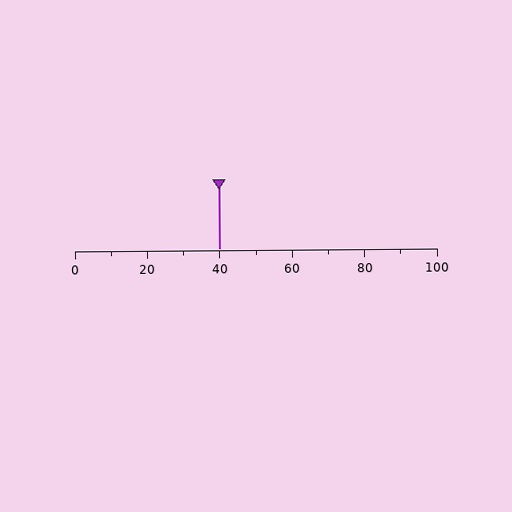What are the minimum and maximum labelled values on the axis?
The axis runs from 0 to 100.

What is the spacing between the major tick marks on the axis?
The major ticks are spaced 20 apart.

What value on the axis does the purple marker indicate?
The marker indicates approximately 40.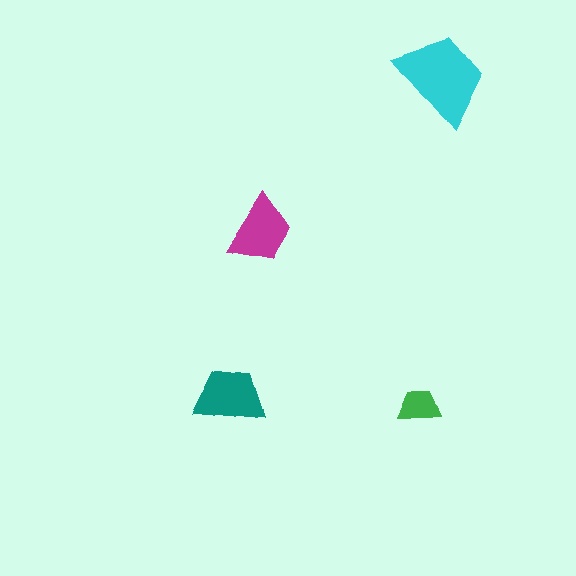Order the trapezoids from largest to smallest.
the cyan one, the teal one, the magenta one, the green one.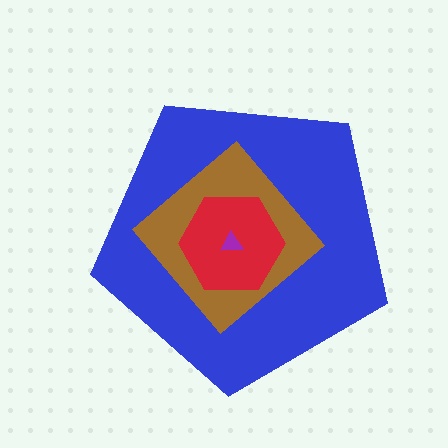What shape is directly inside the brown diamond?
The red hexagon.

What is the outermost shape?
The blue pentagon.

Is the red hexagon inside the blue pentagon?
Yes.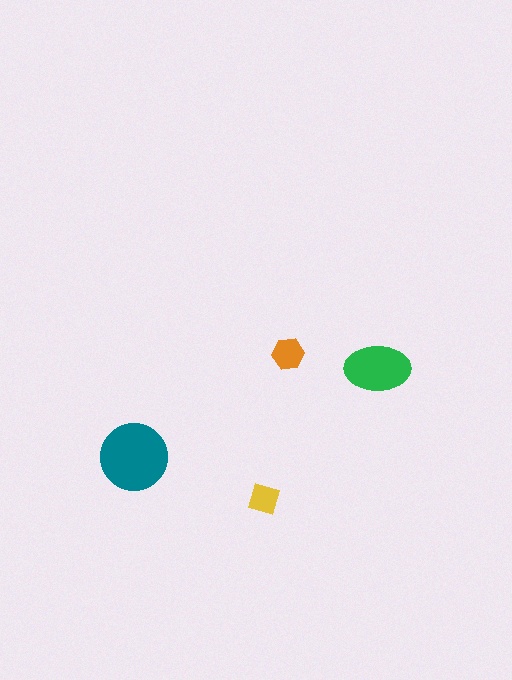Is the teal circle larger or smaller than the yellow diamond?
Larger.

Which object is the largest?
The teal circle.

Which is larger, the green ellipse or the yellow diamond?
The green ellipse.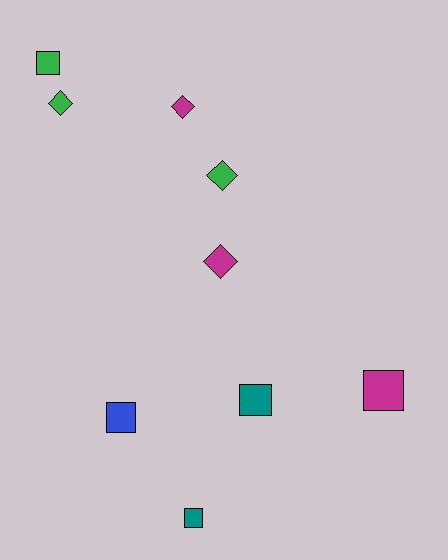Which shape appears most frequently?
Square, with 5 objects.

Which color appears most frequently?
Magenta, with 3 objects.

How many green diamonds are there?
There are 2 green diamonds.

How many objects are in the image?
There are 9 objects.